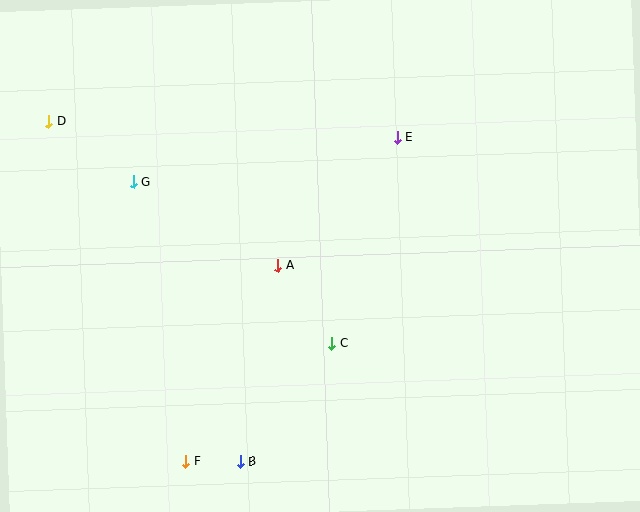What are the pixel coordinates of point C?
Point C is at (332, 343).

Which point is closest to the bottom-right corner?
Point C is closest to the bottom-right corner.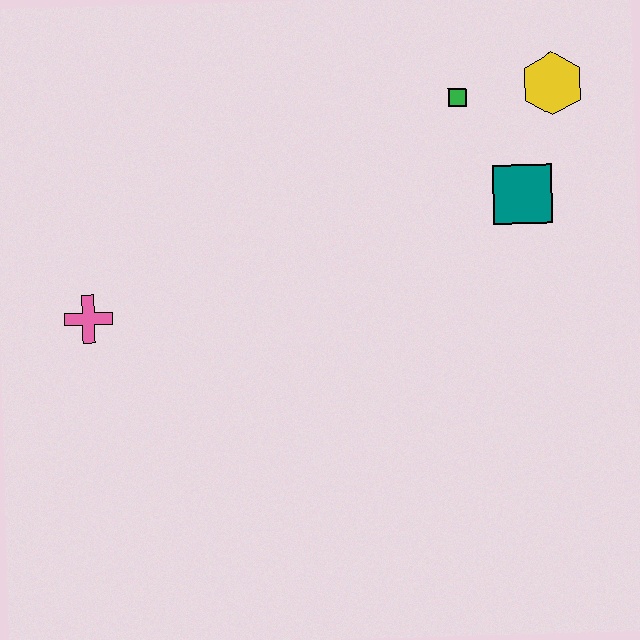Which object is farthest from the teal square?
The pink cross is farthest from the teal square.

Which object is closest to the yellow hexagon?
The green square is closest to the yellow hexagon.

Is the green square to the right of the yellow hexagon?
No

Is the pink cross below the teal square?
Yes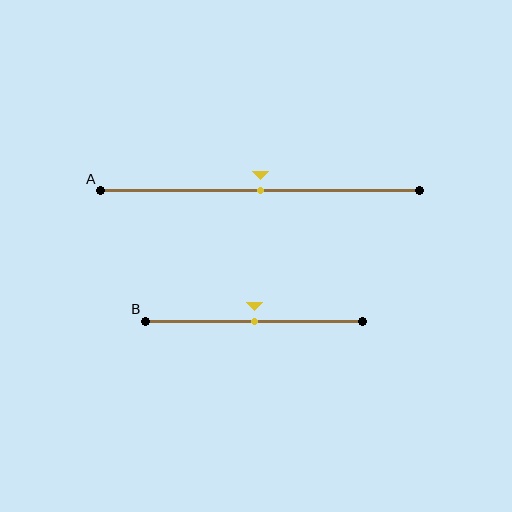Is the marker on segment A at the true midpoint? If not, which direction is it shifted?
Yes, the marker on segment A is at the true midpoint.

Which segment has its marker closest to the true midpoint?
Segment A has its marker closest to the true midpoint.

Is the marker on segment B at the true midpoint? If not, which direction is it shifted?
Yes, the marker on segment B is at the true midpoint.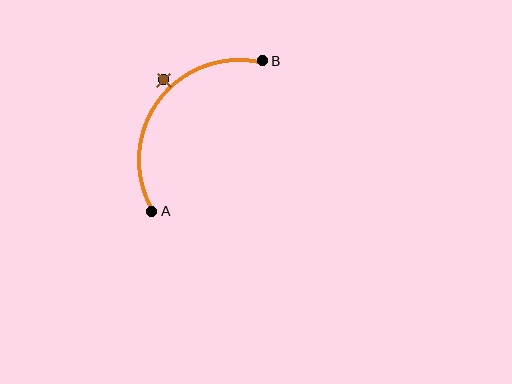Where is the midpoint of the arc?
The arc midpoint is the point on the curve farthest from the straight line joining A and B. It sits above and to the left of that line.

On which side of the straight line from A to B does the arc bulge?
The arc bulges above and to the left of the straight line connecting A and B.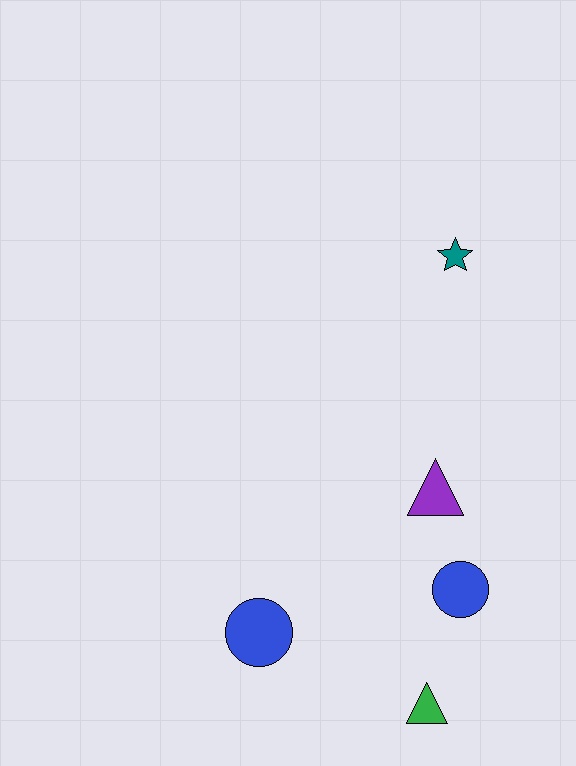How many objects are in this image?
There are 5 objects.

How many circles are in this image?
There are 2 circles.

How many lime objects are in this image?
There are no lime objects.